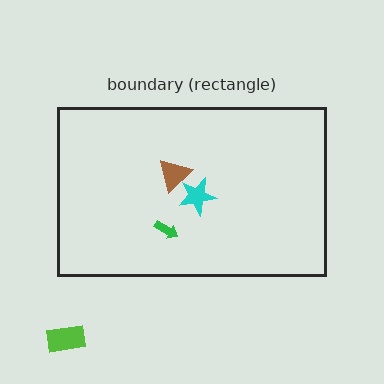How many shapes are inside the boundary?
3 inside, 1 outside.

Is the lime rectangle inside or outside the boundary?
Outside.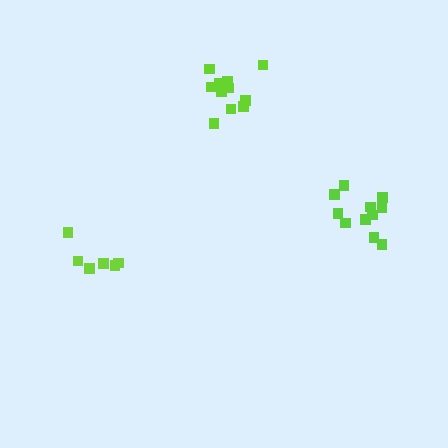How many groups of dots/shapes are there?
There are 3 groups.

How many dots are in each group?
Group 1: 11 dots, Group 2: 11 dots, Group 3: 6 dots (28 total).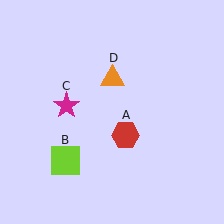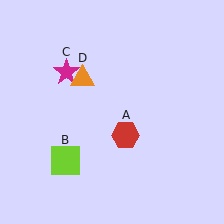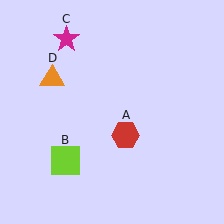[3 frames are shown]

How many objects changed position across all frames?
2 objects changed position: magenta star (object C), orange triangle (object D).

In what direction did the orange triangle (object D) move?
The orange triangle (object D) moved left.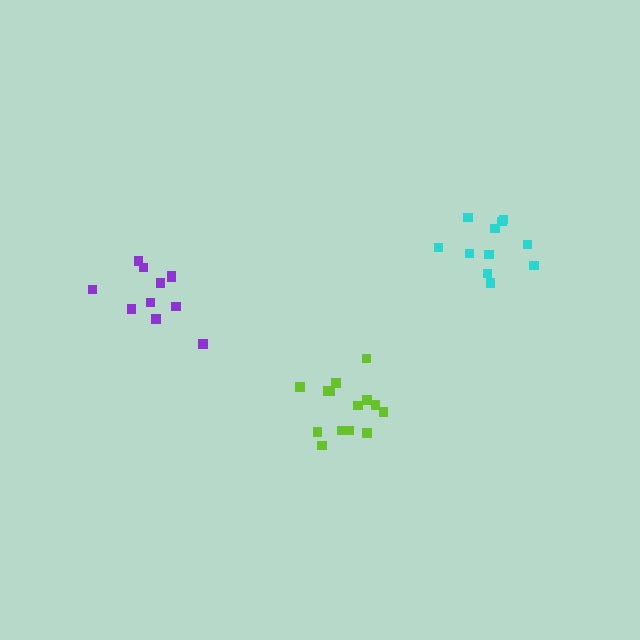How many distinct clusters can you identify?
There are 3 distinct clusters.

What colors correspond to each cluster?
The clusters are colored: lime, cyan, purple.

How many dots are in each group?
Group 1: 14 dots, Group 2: 11 dots, Group 3: 11 dots (36 total).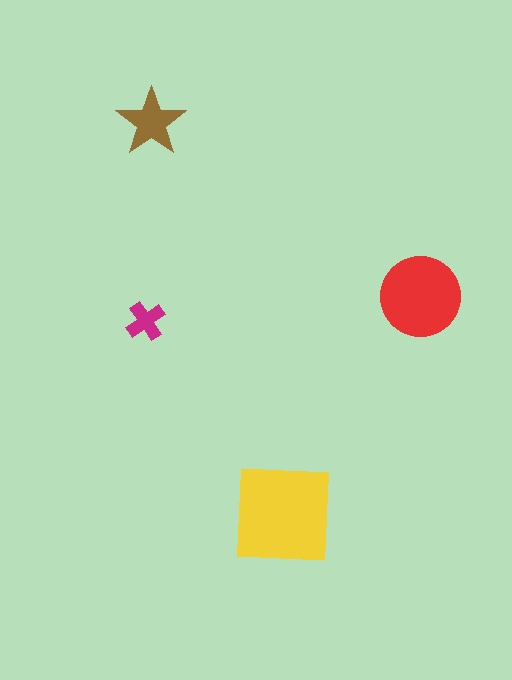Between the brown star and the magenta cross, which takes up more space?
The brown star.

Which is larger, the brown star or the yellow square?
The yellow square.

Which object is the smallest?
The magenta cross.